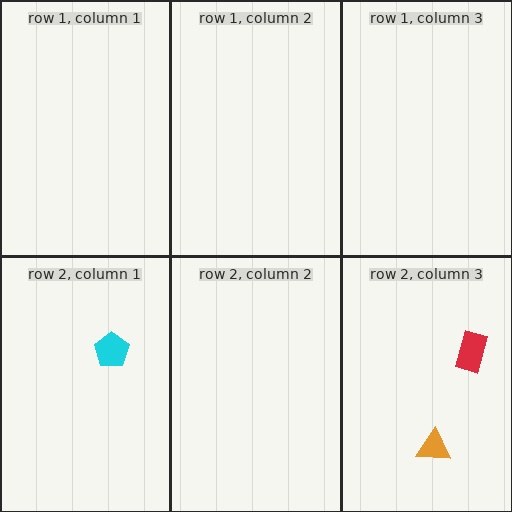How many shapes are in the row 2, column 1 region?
1.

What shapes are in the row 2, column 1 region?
The cyan pentagon.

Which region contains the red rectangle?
The row 2, column 3 region.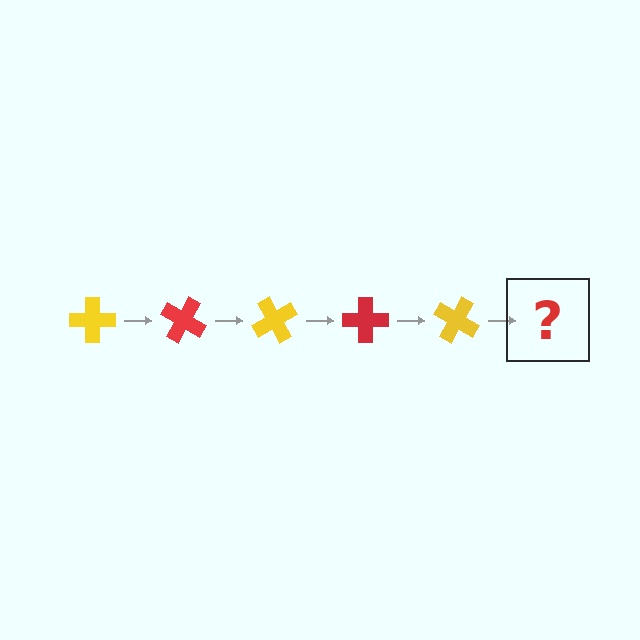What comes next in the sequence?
The next element should be a red cross, rotated 150 degrees from the start.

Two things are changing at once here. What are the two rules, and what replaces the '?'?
The two rules are that it rotates 30 degrees each step and the color cycles through yellow and red. The '?' should be a red cross, rotated 150 degrees from the start.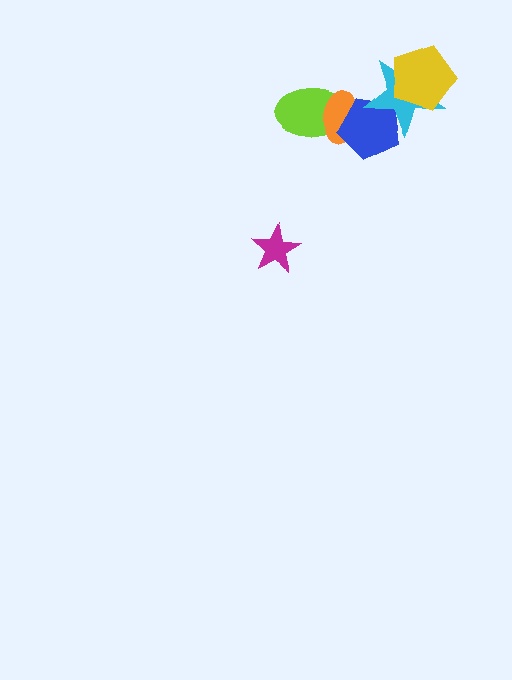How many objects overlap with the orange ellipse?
2 objects overlap with the orange ellipse.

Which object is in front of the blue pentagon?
The cyan star is in front of the blue pentagon.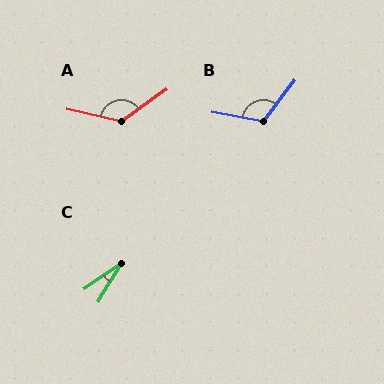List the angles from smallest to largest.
C (24°), B (117°), A (132°).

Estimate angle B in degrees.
Approximately 117 degrees.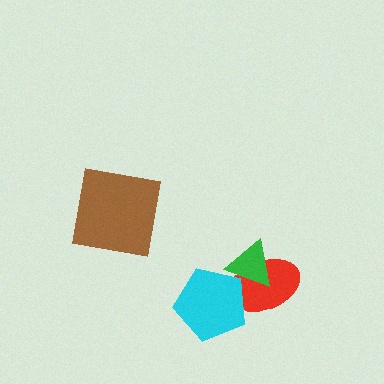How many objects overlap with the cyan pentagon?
2 objects overlap with the cyan pentagon.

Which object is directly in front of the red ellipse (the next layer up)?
The cyan pentagon is directly in front of the red ellipse.